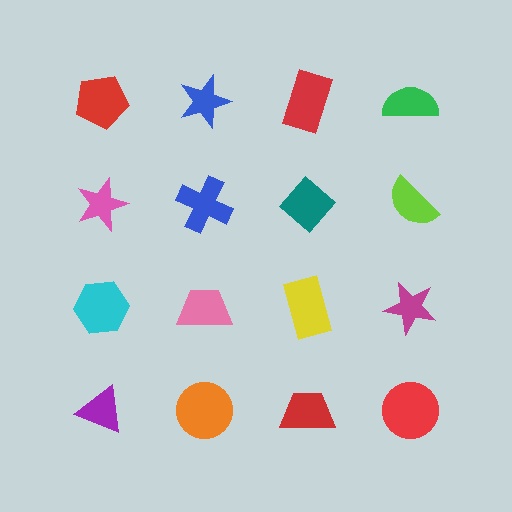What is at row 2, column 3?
A teal diamond.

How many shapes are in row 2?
4 shapes.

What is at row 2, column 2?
A blue cross.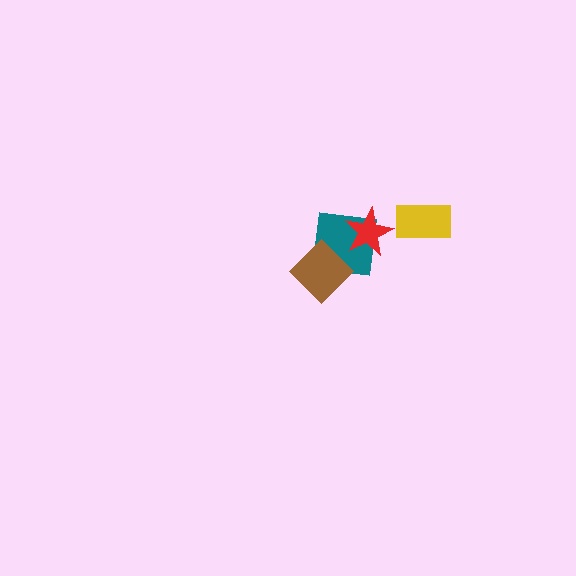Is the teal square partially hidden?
Yes, it is partially covered by another shape.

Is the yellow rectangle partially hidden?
No, no other shape covers it.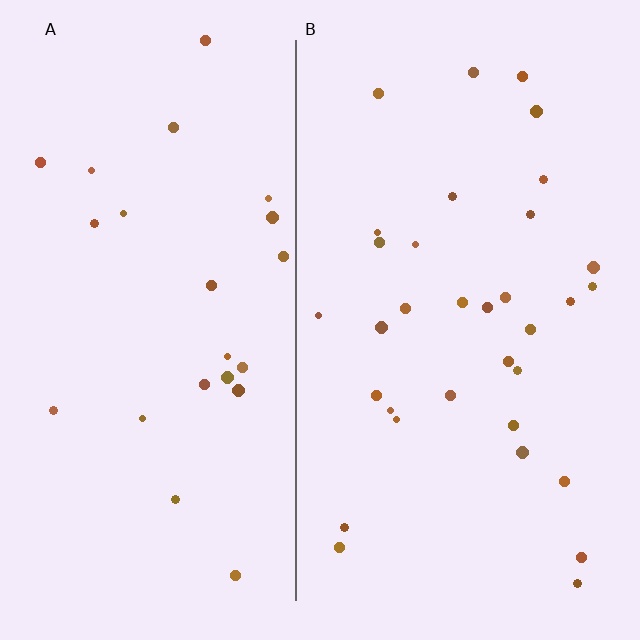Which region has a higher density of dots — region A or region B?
B (the right).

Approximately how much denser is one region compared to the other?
Approximately 1.5× — region B over region A.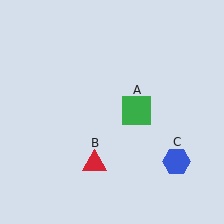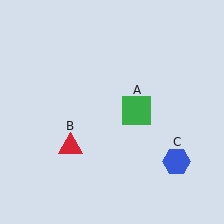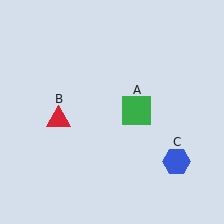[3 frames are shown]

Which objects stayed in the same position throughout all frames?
Green square (object A) and blue hexagon (object C) remained stationary.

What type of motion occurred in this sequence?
The red triangle (object B) rotated clockwise around the center of the scene.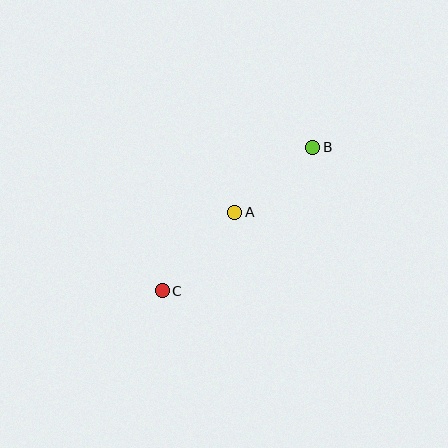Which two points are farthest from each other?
Points B and C are farthest from each other.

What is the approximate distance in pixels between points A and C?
The distance between A and C is approximately 107 pixels.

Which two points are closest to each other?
Points A and B are closest to each other.